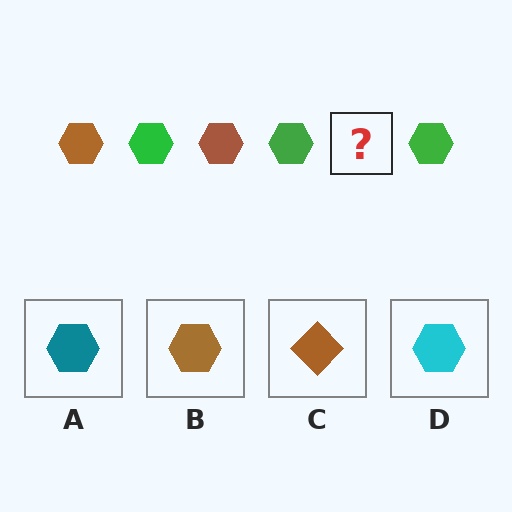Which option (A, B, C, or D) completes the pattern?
B.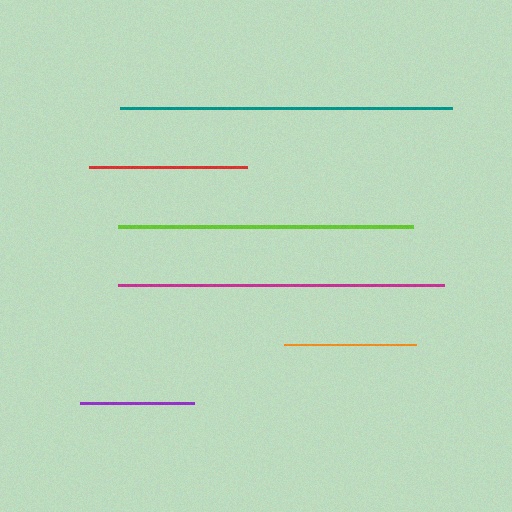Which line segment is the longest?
The teal line is the longest at approximately 332 pixels.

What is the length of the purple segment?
The purple segment is approximately 114 pixels long.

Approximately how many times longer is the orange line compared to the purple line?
The orange line is approximately 1.2 times the length of the purple line.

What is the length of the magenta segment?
The magenta segment is approximately 326 pixels long.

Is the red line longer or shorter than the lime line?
The lime line is longer than the red line.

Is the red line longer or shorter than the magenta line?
The magenta line is longer than the red line.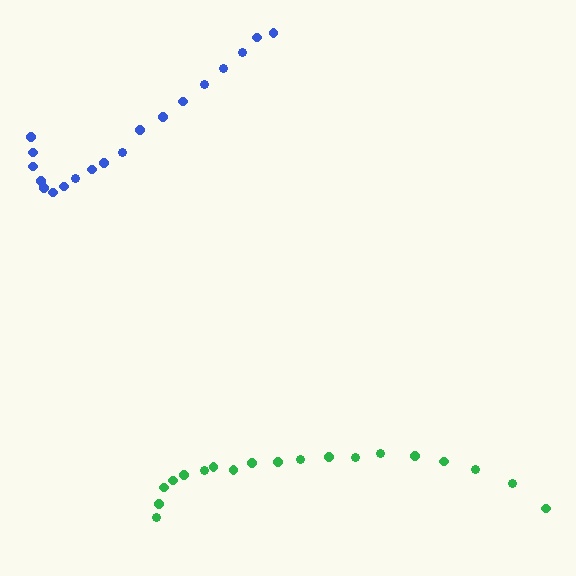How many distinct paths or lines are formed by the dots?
There are 2 distinct paths.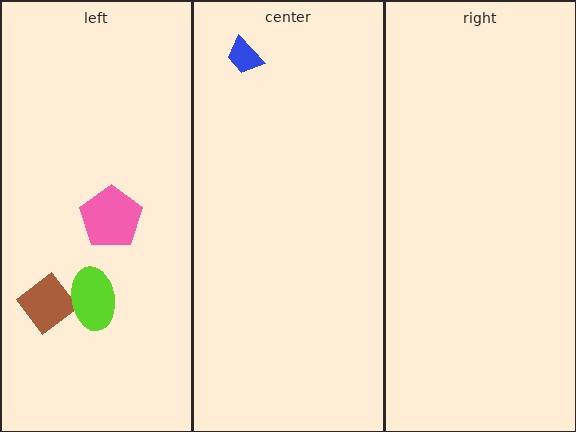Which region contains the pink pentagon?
The left region.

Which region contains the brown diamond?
The left region.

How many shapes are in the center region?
1.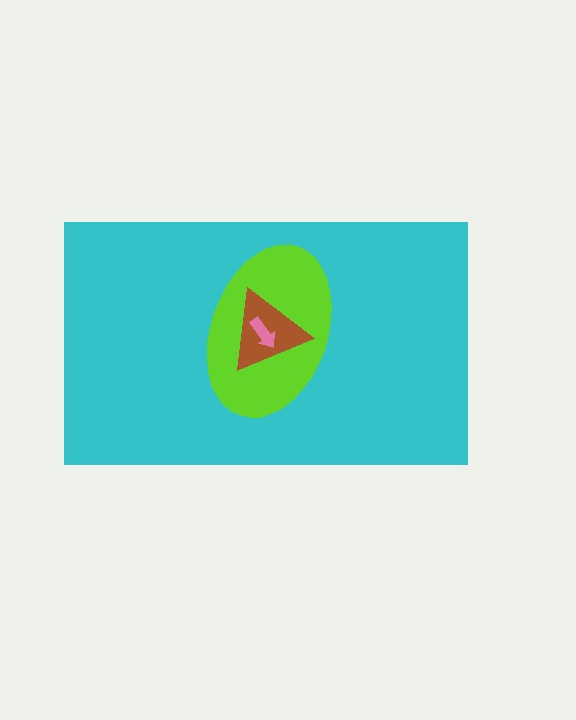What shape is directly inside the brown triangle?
The pink arrow.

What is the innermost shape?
The pink arrow.